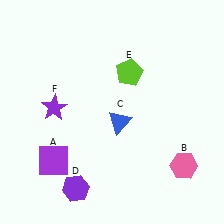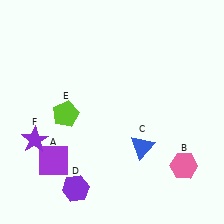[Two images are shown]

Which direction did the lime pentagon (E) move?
The lime pentagon (E) moved left.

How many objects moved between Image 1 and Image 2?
3 objects moved between the two images.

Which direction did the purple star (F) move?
The purple star (F) moved down.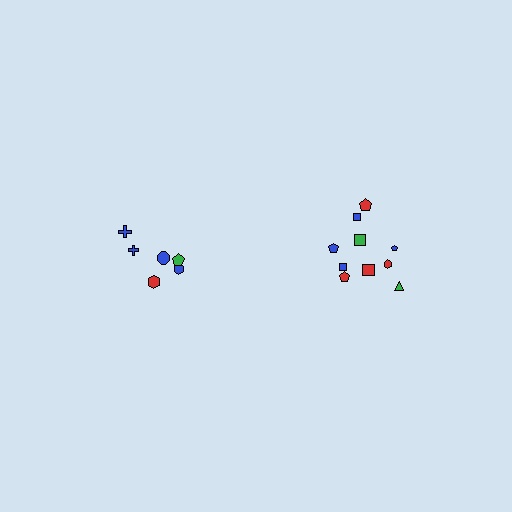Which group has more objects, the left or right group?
The right group.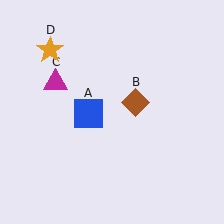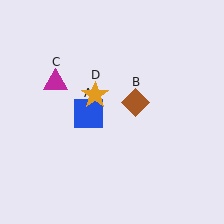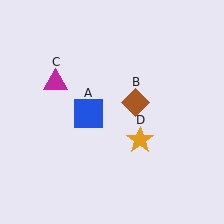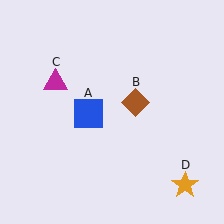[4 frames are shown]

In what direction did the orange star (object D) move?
The orange star (object D) moved down and to the right.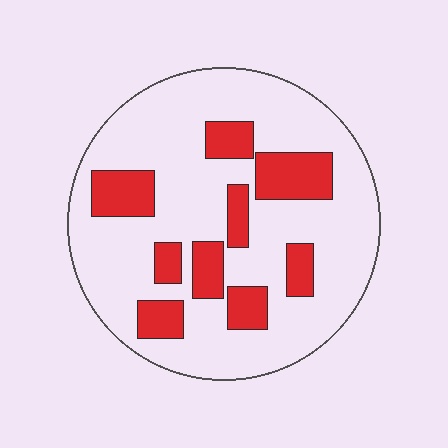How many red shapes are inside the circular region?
9.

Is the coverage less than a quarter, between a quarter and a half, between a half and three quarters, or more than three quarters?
Less than a quarter.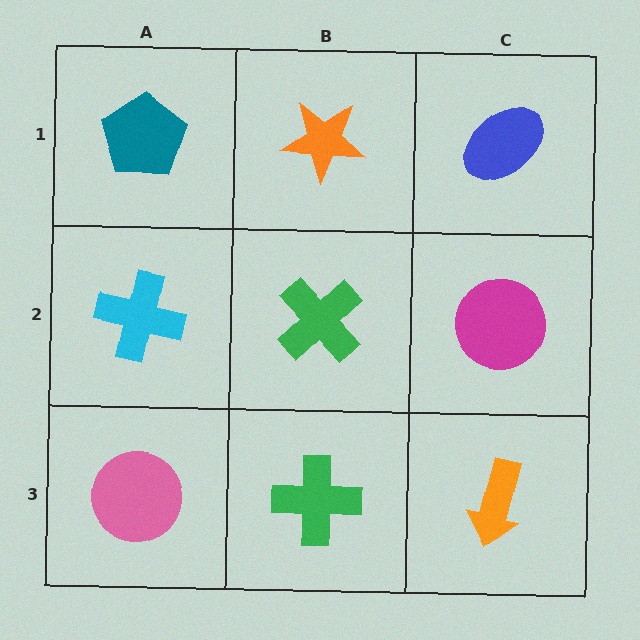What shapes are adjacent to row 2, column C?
A blue ellipse (row 1, column C), an orange arrow (row 3, column C), a green cross (row 2, column B).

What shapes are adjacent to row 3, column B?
A green cross (row 2, column B), a pink circle (row 3, column A), an orange arrow (row 3, column C).